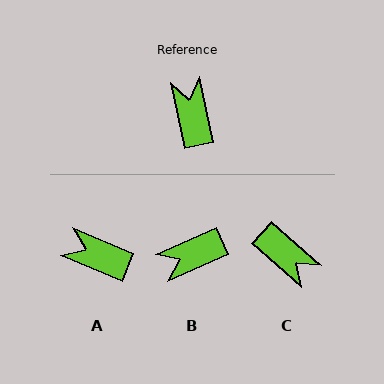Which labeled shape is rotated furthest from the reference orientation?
C, about 143 degrees away.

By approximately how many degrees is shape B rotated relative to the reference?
Approximately 102 degrees counter-clockwise.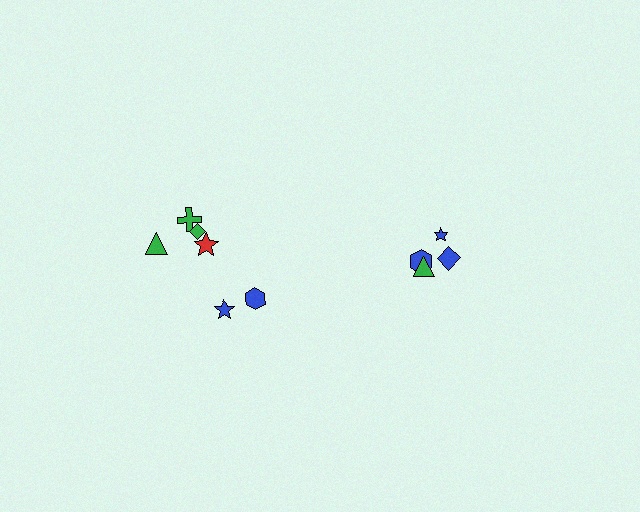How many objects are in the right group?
There are 4 objects.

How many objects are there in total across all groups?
There are 10 objects.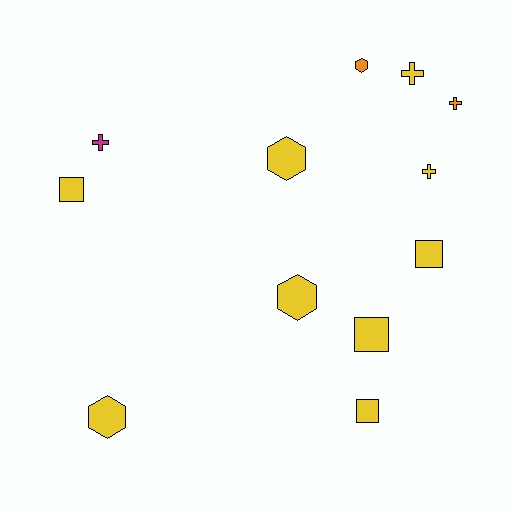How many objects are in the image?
There are 12 objects.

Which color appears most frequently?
Yellow, with 9 objects.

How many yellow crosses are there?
There are 2 yellow crosses.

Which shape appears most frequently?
Hexagon, with 4 objects.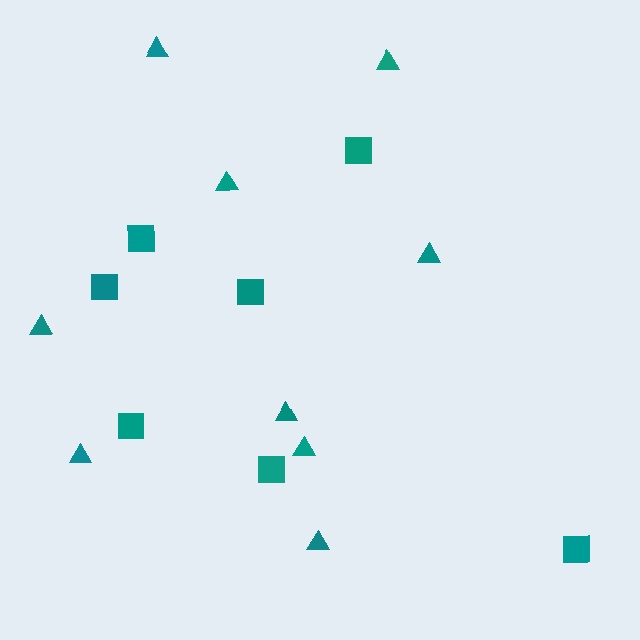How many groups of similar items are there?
There are 2 groups: one group of squares (7) and one group of triangles (9).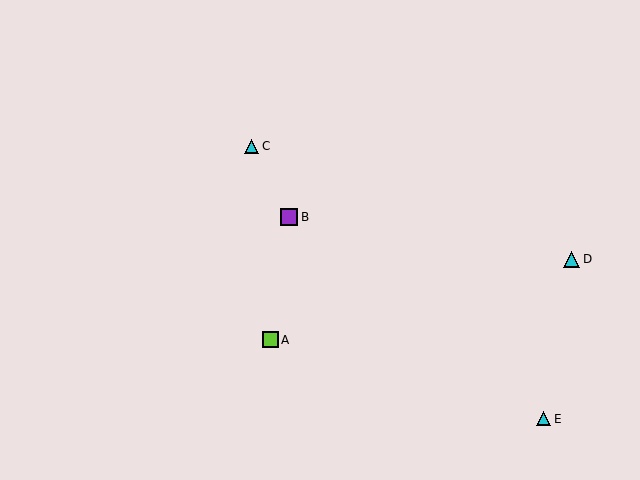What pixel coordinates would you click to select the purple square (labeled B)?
Click at (289, 217) to select the purple square B.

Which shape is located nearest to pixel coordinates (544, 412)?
The cyan triangle (labeled E) at (544, 419) is nearest to that location.